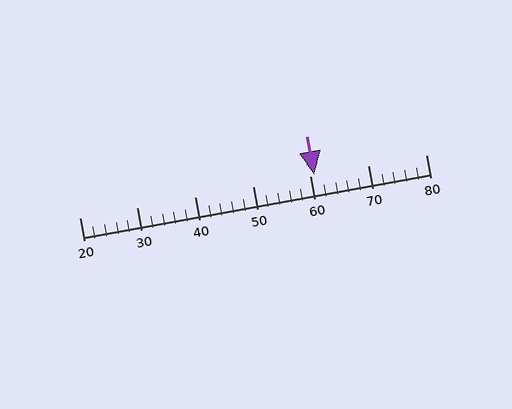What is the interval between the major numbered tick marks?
The major tick marks are spaced 10 units apart.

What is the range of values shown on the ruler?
The ruler shows values from 20 to 80.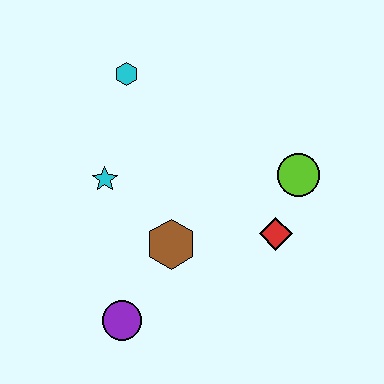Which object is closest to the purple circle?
The brown hexagon is closest to the purple circle.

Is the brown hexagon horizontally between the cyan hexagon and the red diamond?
Yes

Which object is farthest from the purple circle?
The cyan hexagon is farthest from the purple circle.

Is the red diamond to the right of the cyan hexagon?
Yes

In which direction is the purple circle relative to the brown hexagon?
The purple circle is below the brown hexagon.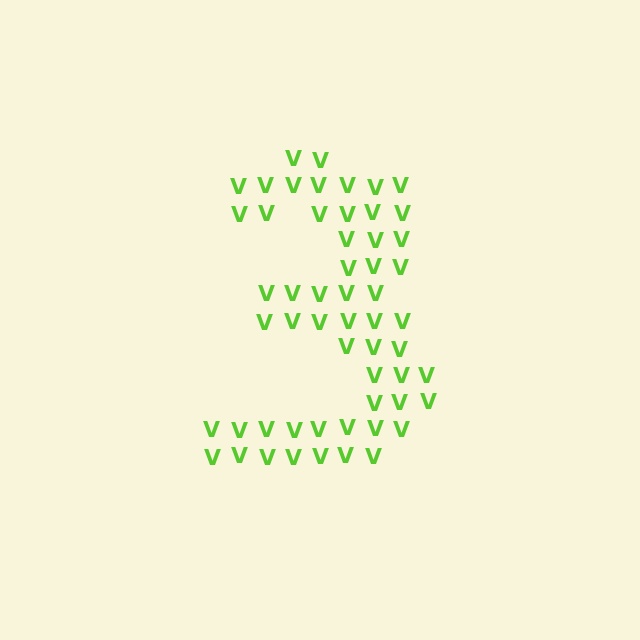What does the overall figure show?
The overall figure shows the digit 3.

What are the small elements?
The small elements are letter V's.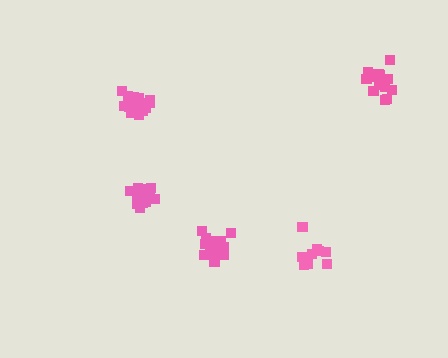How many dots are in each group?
Group 1: 15 dots, Group 2: 12 dots, Group 3: 15 dots, Group 4: 18 dots, Group 5: 17 dots (77 total).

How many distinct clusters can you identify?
There are 5 distinct clusters.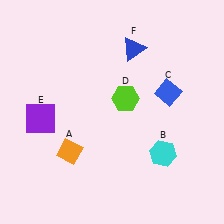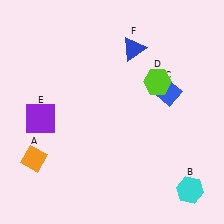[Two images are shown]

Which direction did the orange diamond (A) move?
The orange diamond (A) moved left.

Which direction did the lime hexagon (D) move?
The lime hexagon (D) moved right.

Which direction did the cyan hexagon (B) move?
The cyan hexagon (B) moved down.